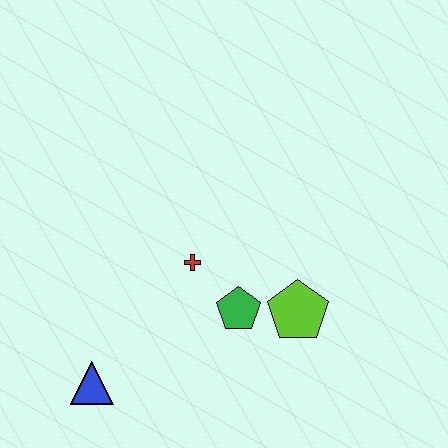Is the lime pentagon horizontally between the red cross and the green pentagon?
No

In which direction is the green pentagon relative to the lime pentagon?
The green pentagon is to the left of the lime pentagon.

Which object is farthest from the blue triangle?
The lime pentagon is farthest from the blue triangle.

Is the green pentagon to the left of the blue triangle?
No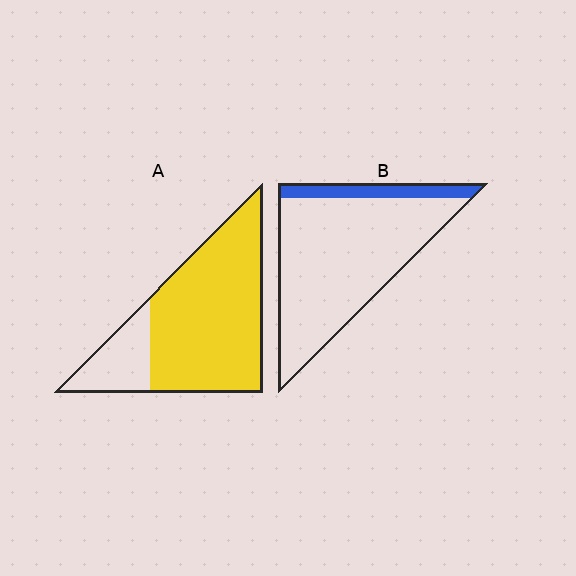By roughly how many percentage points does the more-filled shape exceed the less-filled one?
By roughly 65 percentage points (A over B).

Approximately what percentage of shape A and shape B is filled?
A is approximately 80% and B is approximately 15%.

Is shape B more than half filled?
No.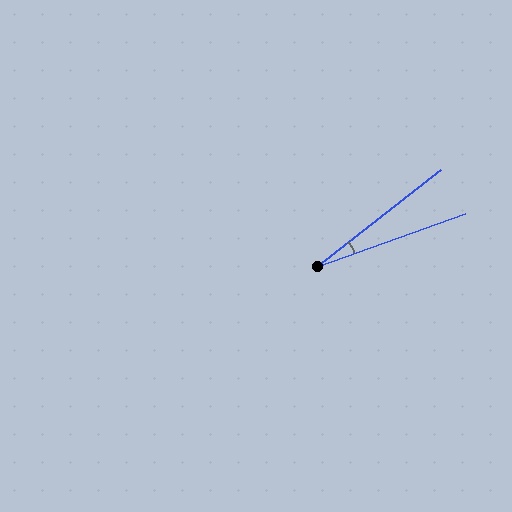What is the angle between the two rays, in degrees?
Approximately 18 degrees.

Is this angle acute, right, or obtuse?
It is acute.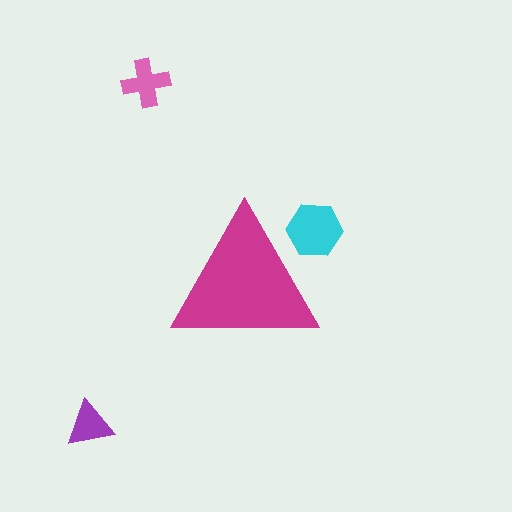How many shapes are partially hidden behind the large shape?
1 shape is partially hidden.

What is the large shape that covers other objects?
A magenta triangle.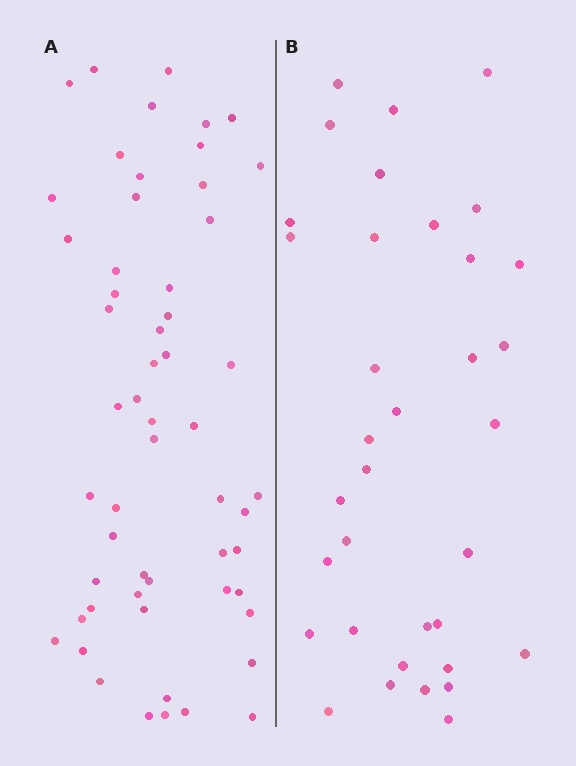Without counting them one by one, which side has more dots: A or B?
Region A (the left region) has more dots.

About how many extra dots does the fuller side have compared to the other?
Region A has approximately 20 more dots than region B.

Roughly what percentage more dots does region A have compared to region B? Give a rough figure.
About 60% more.